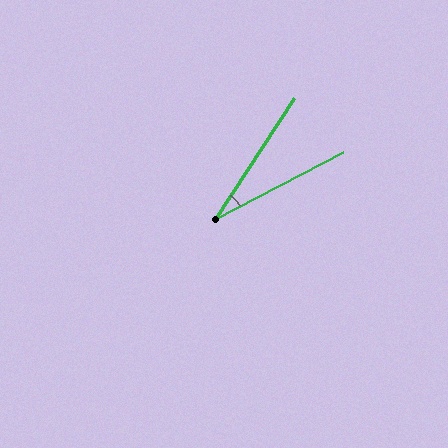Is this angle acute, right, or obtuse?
It is acute.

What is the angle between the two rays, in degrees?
Approximately 29 degrees.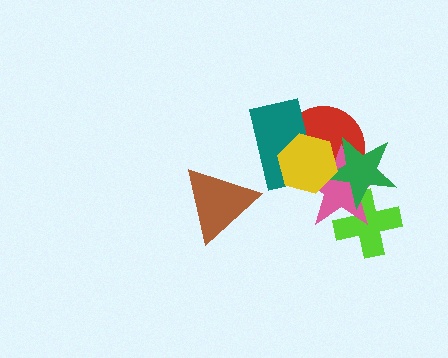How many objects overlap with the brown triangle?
0 objects overlap with the brown triangle.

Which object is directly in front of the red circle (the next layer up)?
The teal rectangle is directly in front of the red circle.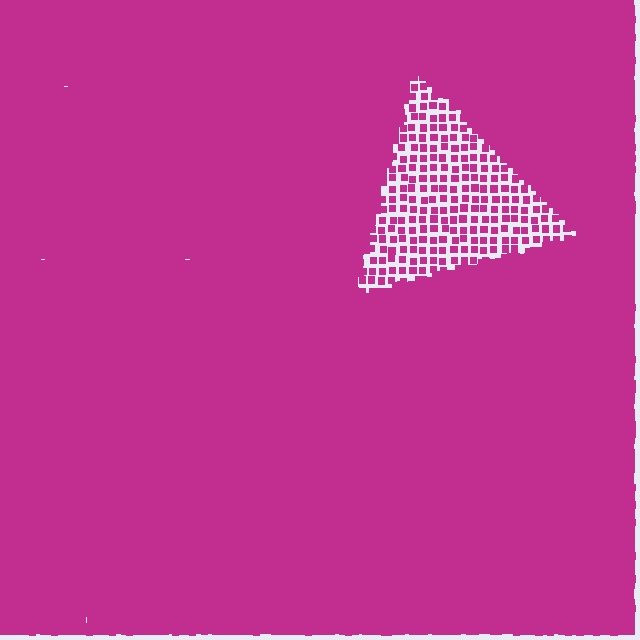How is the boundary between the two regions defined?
The boundary is defined by a change in element density (approximately 3.1x ratio). All elements are the same color, size, and shape.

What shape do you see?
I see a triangle.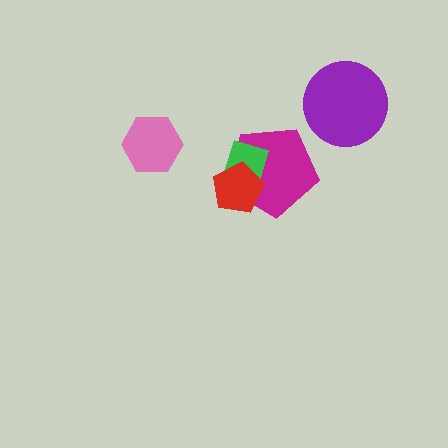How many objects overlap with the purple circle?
0 objects overlap with the purple circle.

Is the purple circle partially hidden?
No, no other shape covers it.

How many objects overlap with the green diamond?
2 objects overlap with the green diamond.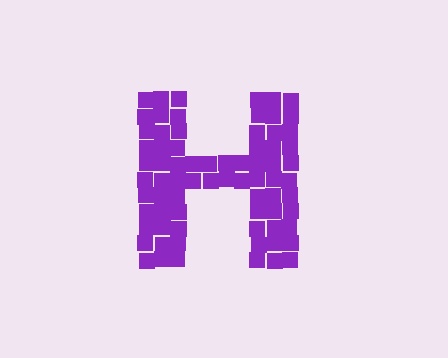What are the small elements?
The small elements are squares.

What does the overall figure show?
The overall figure shows the letter H.